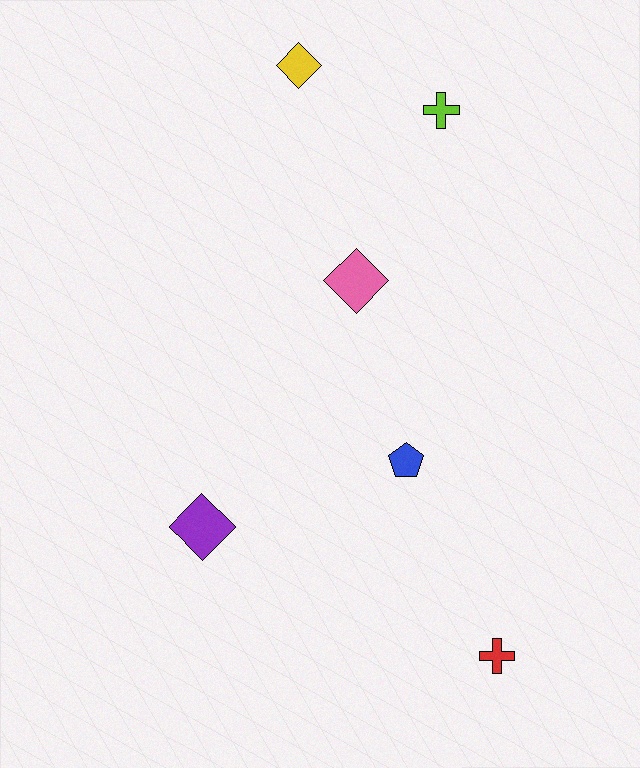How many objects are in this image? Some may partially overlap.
There are 6 objects.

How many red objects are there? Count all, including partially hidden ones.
There is 1 red object.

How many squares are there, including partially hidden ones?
There are no squares.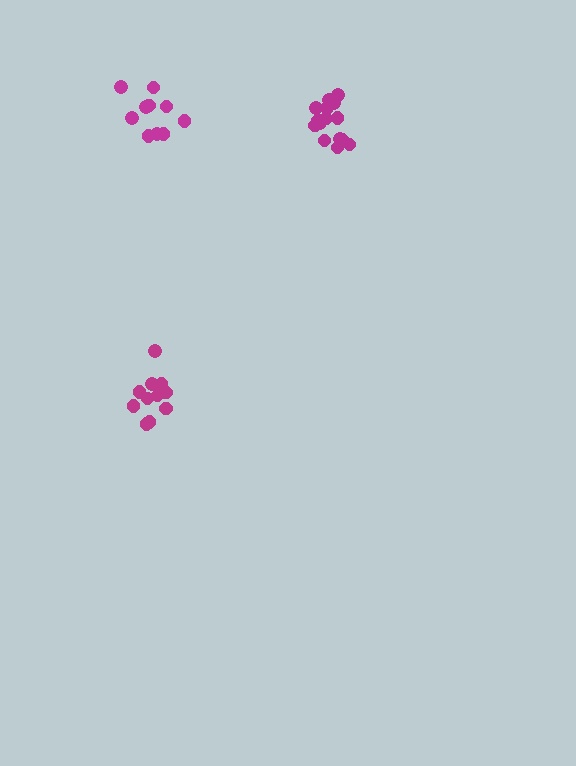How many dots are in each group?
Group 1: 15 dots, Group 2: 11 dots, Group 3: 10 dots (36 total).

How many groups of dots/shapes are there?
There are 3 groups.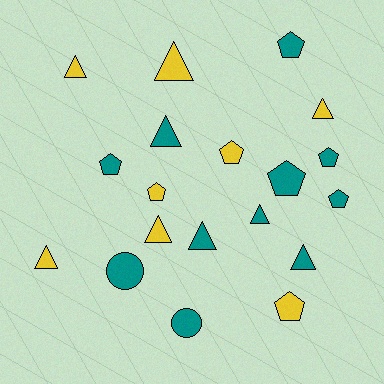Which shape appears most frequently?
Triangle, with 9 objects.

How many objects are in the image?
There are 19 objects.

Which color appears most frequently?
Teal, with 11 objects.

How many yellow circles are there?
There are no yellow circles.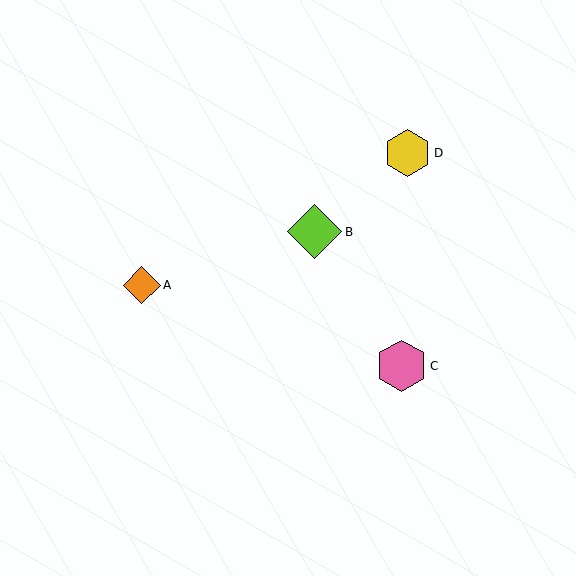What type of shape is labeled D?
Shape D is a yellow hexagon.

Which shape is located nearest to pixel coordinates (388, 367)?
The pink hexagon (labeled C) at (401, 366) is nearest to that location.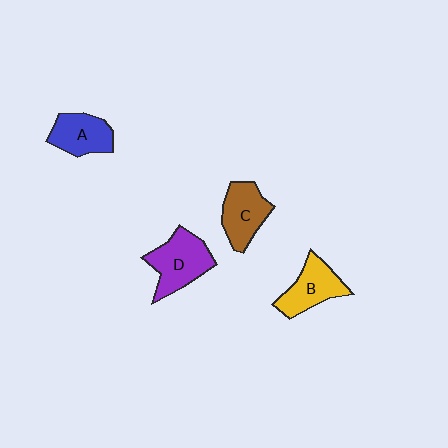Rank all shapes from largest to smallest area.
From largest to smallest: D (purple), C (brown), B (yellow), A (blue).